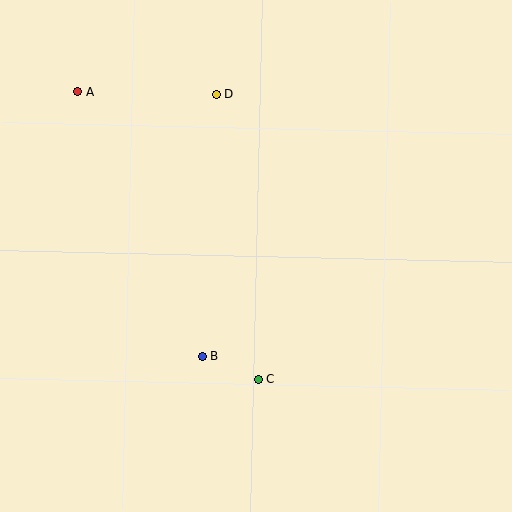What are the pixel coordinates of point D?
Point D is at (216, 94).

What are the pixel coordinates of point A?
Point A is at (77, 91).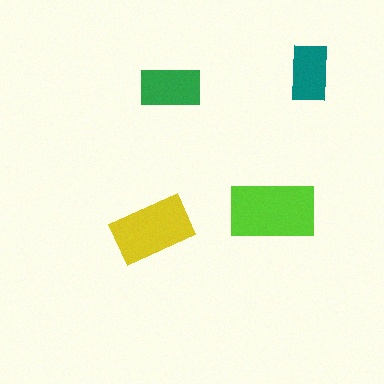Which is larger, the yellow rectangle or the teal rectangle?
The yellow one.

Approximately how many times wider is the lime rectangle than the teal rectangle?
About 1.5 times wider.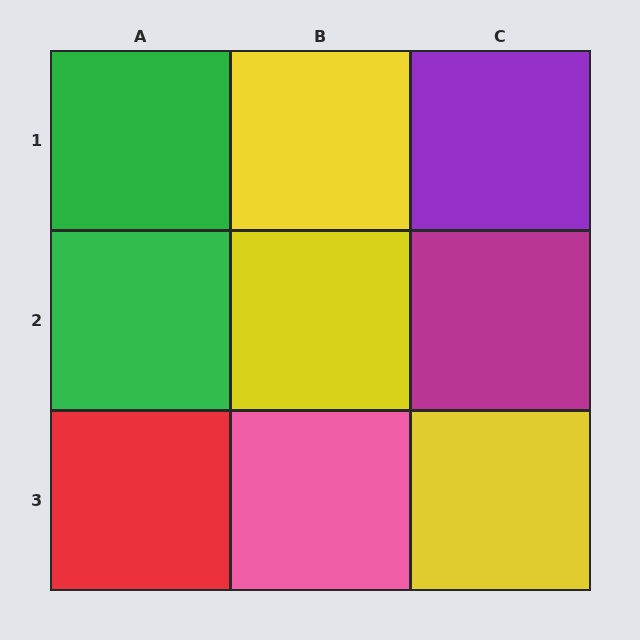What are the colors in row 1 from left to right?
Green, yellow, purple.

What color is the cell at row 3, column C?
Yellow.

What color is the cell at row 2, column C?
Magenta.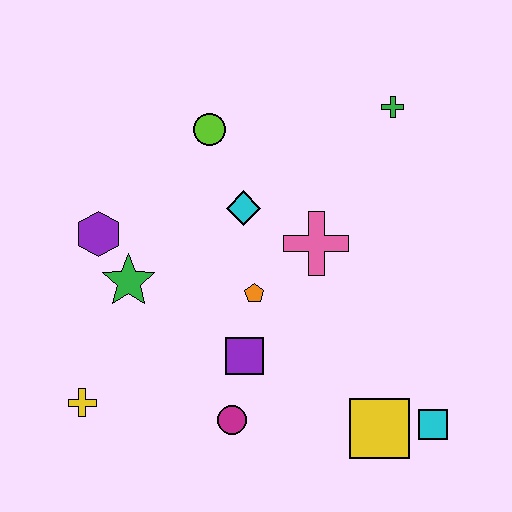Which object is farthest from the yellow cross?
The green cross is farthest from the yellow cross.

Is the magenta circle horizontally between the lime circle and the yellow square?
Yes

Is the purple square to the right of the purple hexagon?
Yes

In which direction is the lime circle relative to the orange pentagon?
The lime circle is above the orange pentagon.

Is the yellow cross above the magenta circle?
Yes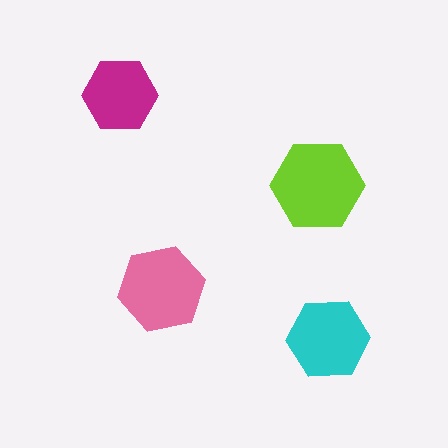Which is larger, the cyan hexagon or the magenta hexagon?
The cyan one.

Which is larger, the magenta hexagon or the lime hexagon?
The lime one.